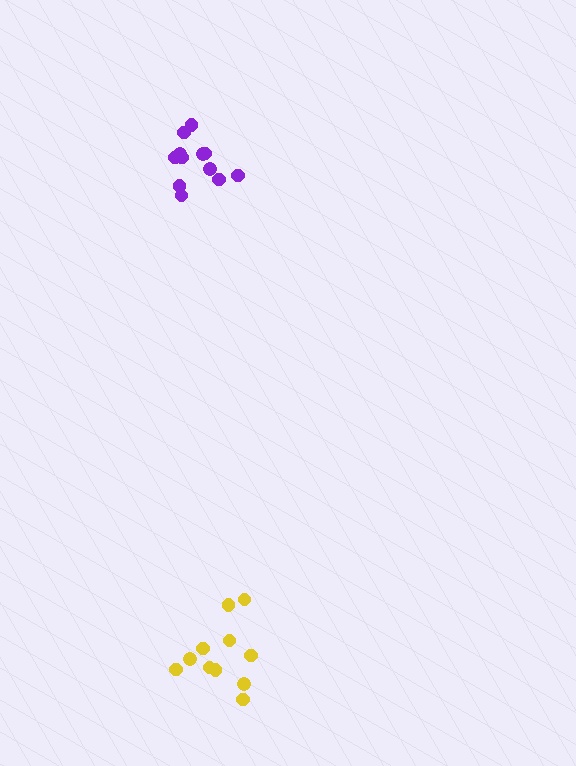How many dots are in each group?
Group 1: 12 dots, Group 2: 11 dots (23 total).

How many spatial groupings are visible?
There are 2 spatial groupings.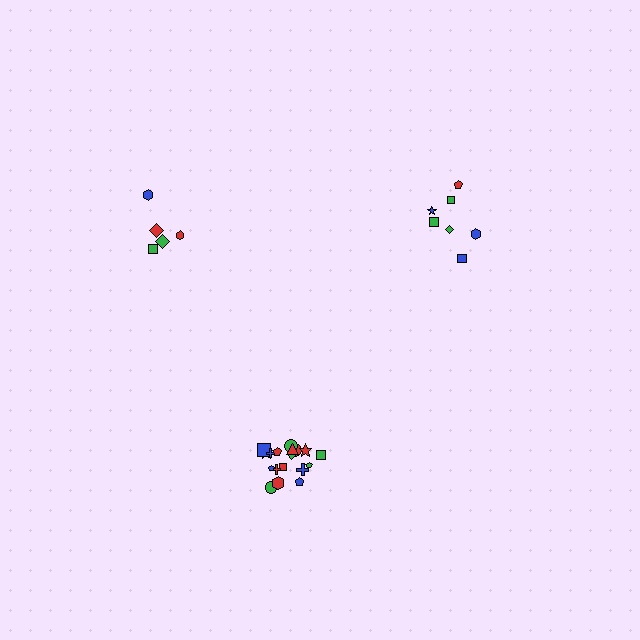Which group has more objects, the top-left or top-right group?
The top-right group.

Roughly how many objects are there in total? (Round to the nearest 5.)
Roughly 30 objects in total.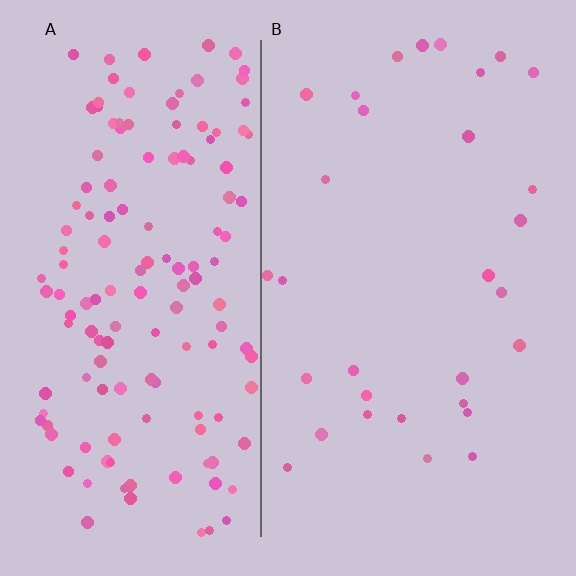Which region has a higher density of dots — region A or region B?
A (the left).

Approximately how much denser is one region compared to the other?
Approximately 4.7× — region A over region B.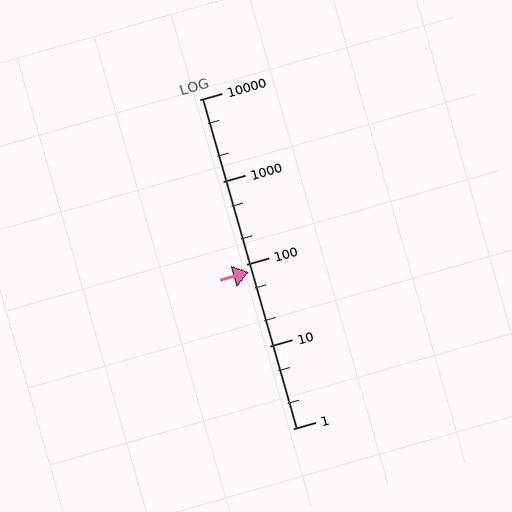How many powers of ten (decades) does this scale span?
The scale spans 4 decades, from 1 to 10000.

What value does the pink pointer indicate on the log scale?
The pointer indicates approximately 80.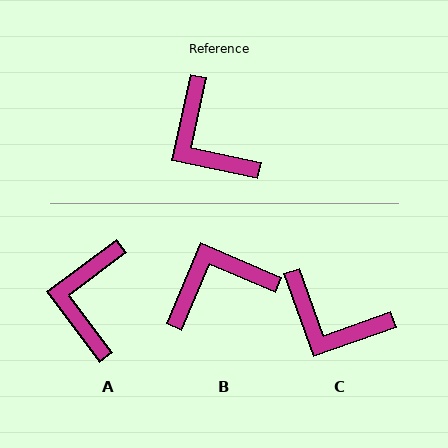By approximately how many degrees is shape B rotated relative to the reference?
Approximately 101 degrees clockwise.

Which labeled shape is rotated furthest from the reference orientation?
B, about 101 degrees away.